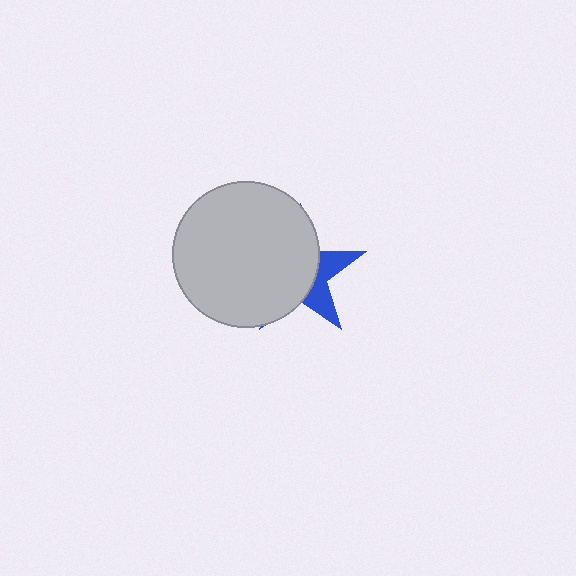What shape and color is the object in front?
The object in front is a light gray circle.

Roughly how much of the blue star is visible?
A small part of it is visible (roughly 30%).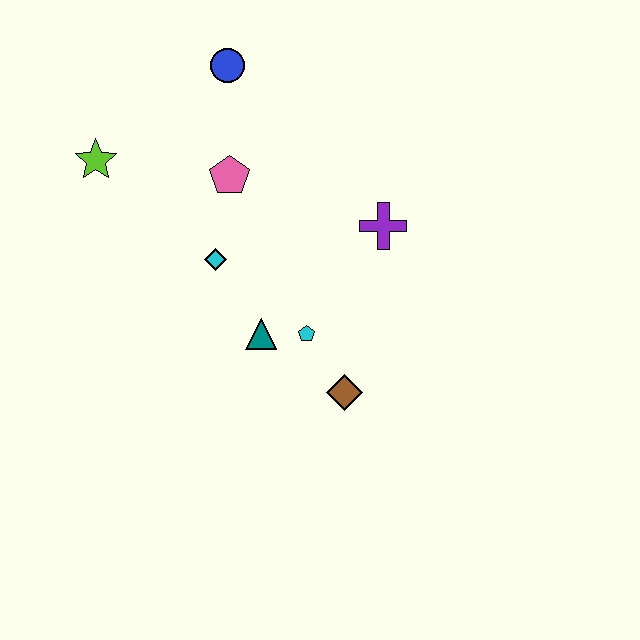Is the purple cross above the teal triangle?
Yes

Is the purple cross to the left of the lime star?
No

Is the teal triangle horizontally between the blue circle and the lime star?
No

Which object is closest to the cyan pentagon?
The teal triangle is closest to the cyan pentagon.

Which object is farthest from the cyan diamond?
The blue circle is farthest from the cyan diamond.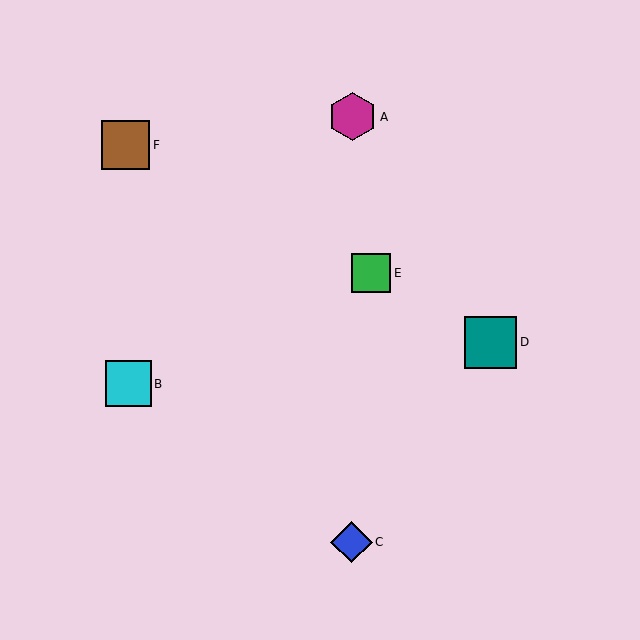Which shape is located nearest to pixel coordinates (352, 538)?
The blue diamond (labeled C) at (351, 542) is nearest to that location.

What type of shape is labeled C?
Shape C is a blue diamond.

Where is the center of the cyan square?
The center of the cyan square is at (129, 384).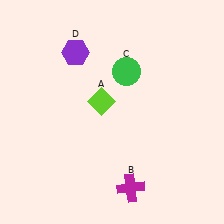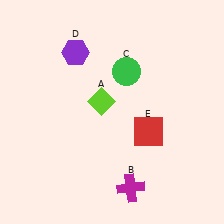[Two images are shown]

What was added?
A red square (E) was added in Image 2.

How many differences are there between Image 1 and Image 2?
There is 1 difference between the two images.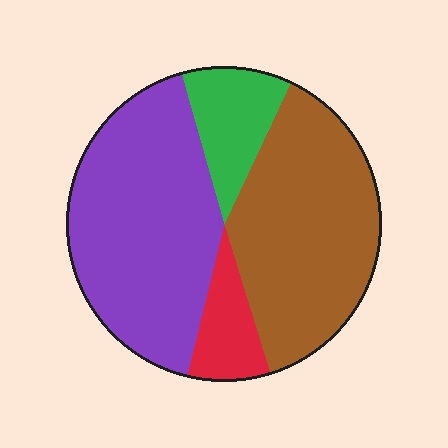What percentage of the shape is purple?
Purple covers around 40% of the shape.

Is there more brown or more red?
Brown.